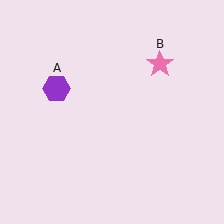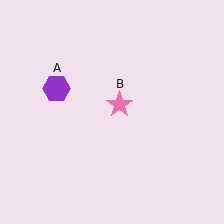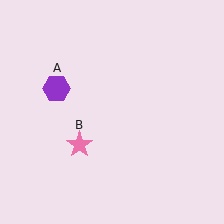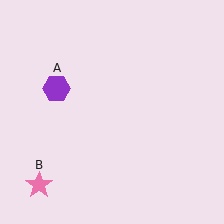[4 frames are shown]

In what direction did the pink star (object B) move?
The pink star (object B) moved down and to the left.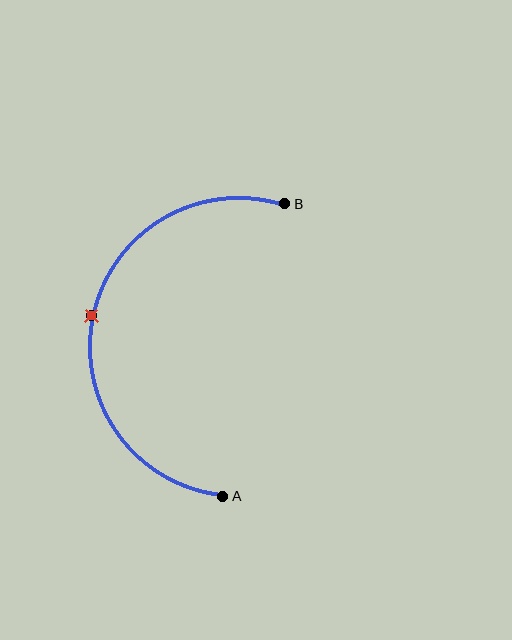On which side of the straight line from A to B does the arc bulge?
The arc bulges to the left of the straight line connecting A and B.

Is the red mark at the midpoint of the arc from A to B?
Yes. The red mark lies on the arc at equal arc-length from both A and B — it is the arc midpoint.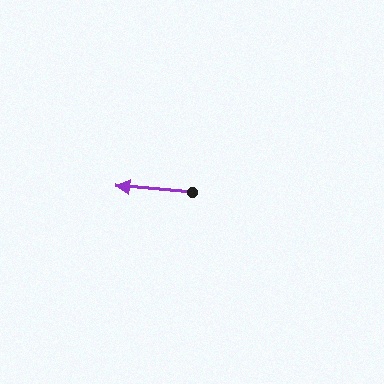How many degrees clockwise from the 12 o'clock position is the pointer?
Approximately 275 degrees.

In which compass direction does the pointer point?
West.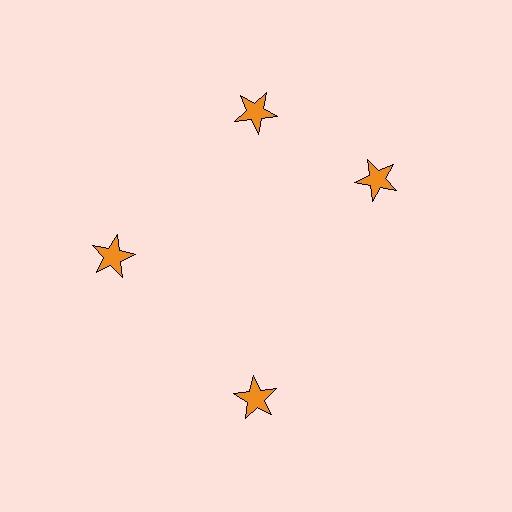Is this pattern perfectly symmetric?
No. The 4 orange stars are arranged in a ring, but one element near the 3 o'clock position is rotated out of alignment along the ring, breaking the 4-fold rotational symmetry.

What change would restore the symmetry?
The symmetry would be restored by rotating it back into even spacing with its neighbors so that all 4 stars sit at equal angles and equal distance from the center.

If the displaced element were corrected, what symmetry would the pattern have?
It would have 4-fold rotational symmetry — the pattern would map onto itself every 90 degrees.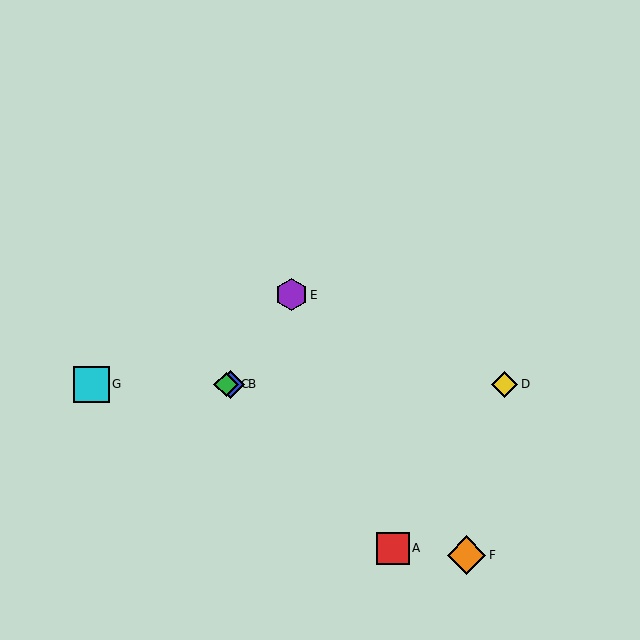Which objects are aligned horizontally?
Objects B, C, D, G are aligned horizontally.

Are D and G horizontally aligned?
Yes, both are at y≈384.